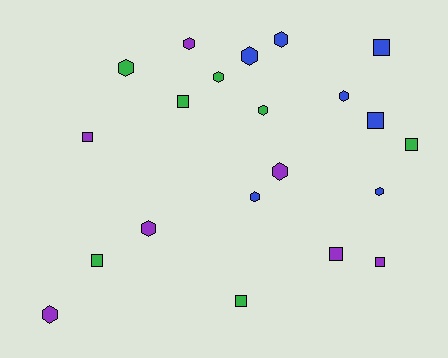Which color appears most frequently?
Blue, with 7 objects.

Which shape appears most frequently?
Hexagon, with 12 objects.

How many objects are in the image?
There are 21 objects.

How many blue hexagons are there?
There are 5 blue hexagons.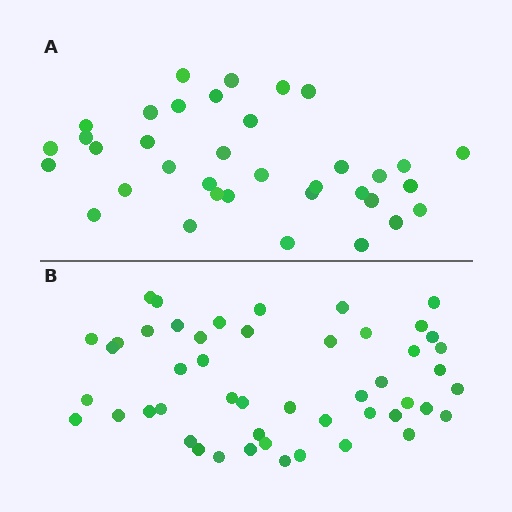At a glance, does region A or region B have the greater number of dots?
Region B (the bottom region) has more dots.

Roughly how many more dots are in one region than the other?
Region B has approximately 15 more dots than region A.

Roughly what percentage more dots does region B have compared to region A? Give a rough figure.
About 35% more.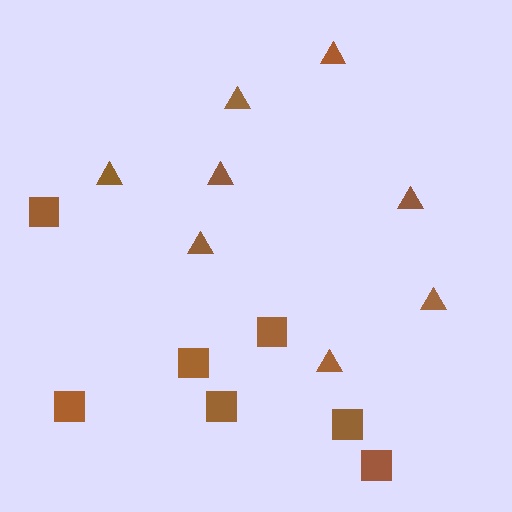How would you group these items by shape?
There are 2 groups: one group of triangles (8) and one group of squares (7).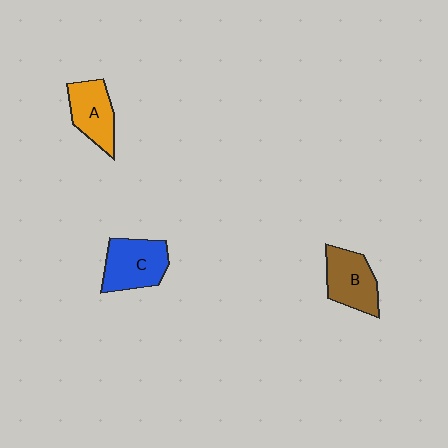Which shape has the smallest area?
Shape A (orange).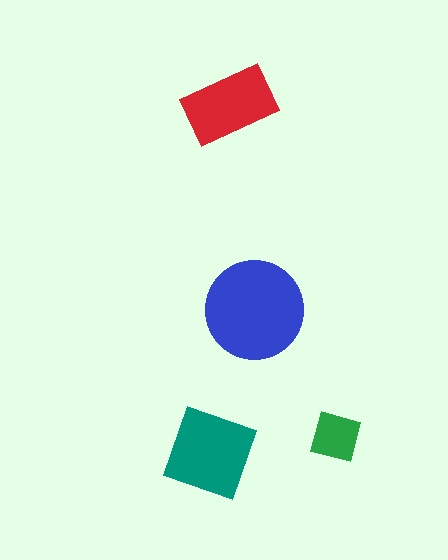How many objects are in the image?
There are 4 objects in the image.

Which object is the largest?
The blue circle.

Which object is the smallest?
The green square.